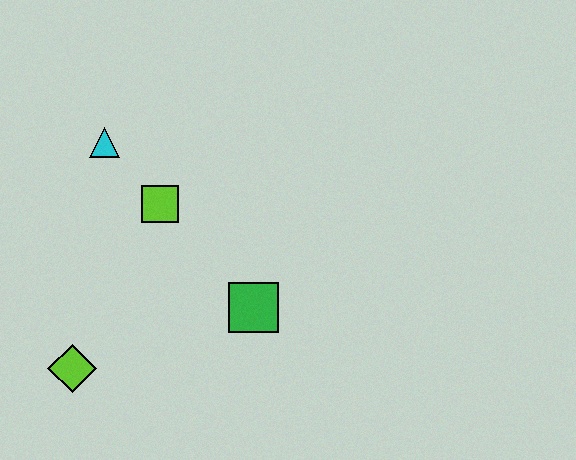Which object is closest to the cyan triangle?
The lime square is closest to the cyan triangle.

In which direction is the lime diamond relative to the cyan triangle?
The lime diamond is below the cyan triangle.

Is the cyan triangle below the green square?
No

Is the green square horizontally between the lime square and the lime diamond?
No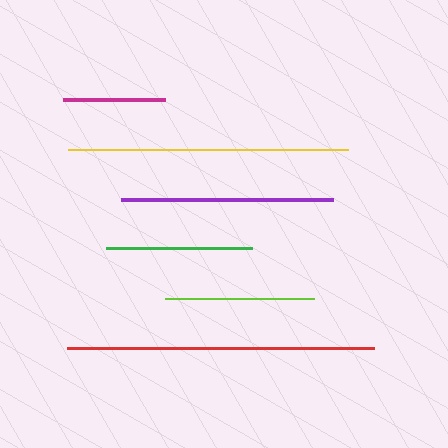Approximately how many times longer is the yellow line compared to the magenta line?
The yellow line is approximately 2.7 times the length of the magenta line.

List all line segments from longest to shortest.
From longest to shortest: red, yellow, purple, lime, green, magenta.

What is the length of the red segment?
The red segment is approximately 307 pixels long.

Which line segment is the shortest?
The magenta line is the shortest at approximately 102 pixels.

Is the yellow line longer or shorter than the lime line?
The yellow line is longer than the lime line.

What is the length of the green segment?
The green segment is approximately 146 pixels long.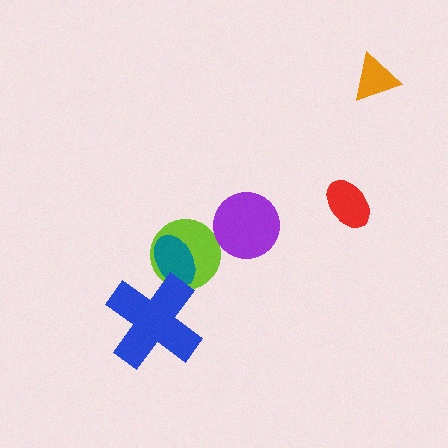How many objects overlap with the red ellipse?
0 objects overlap with the red ellipse.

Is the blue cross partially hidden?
No, no other shape covers it.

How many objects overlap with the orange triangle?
0 objects overlap with the orange triangle.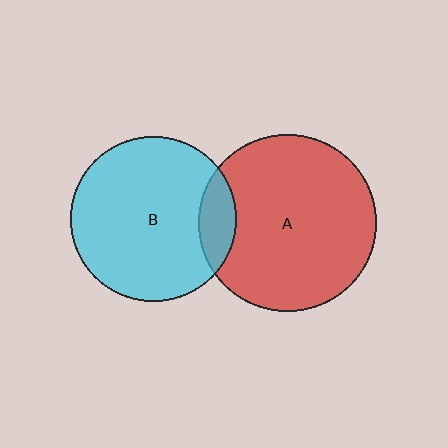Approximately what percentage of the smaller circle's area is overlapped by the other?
Approximately 15%.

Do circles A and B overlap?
Yes.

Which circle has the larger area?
Circle A (red).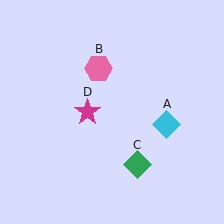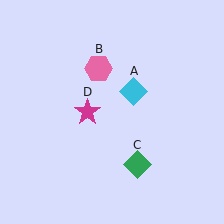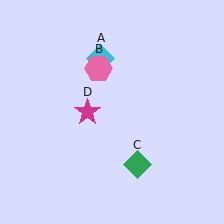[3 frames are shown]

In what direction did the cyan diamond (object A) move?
The cyan diamond (object A) moved up and to the left.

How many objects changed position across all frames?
1 object changed position: cyan diamond (object A).